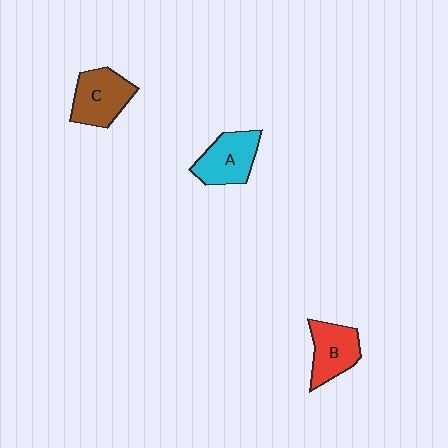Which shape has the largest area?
Shape C (brown).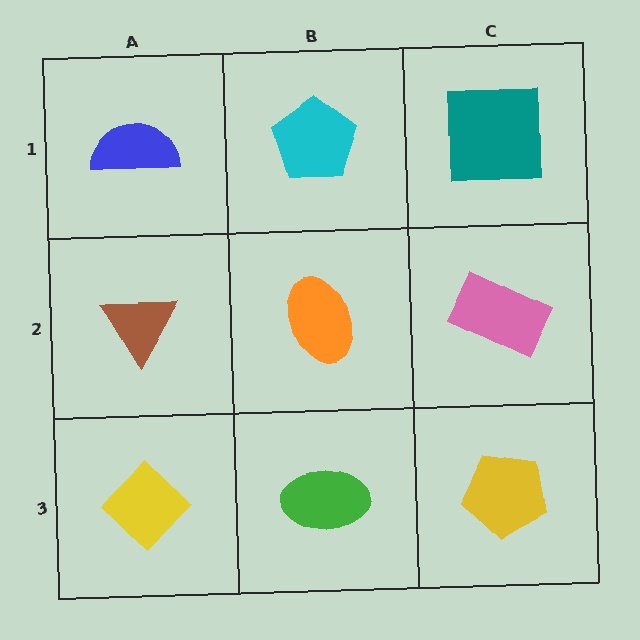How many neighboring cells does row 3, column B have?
3.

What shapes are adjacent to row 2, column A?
A blue semicircle (row 1, column A), a yellow diamond (row 3, column A), an orange ellipse (row 2, column B).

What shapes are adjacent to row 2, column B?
A cyan pentagon (row 1, column B), a green ellipse (row 3, column B), a brown triangle (row 2, column A), a pink rectangle (row 2, column C).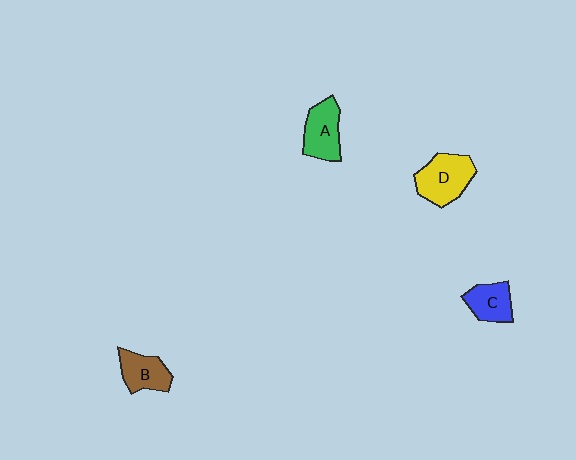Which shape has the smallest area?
Shape C (blue).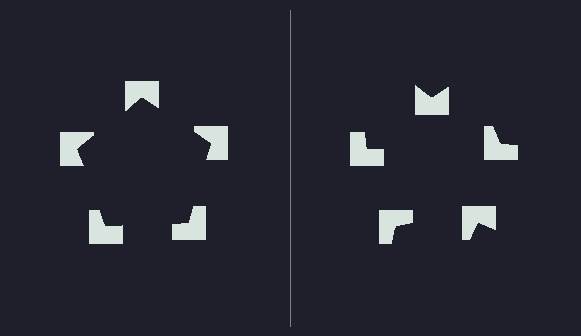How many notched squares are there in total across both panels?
10 — 5 on each side.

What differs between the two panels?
The notched squares are positioned identically on both sides; only the wedge orientations differ. On the left they align to a pentagon; on the right they are misaligned.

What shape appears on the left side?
An illusory pentagon.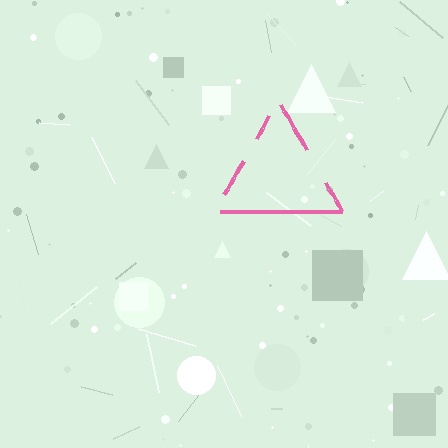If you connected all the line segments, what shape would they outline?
They would outline a triangle.